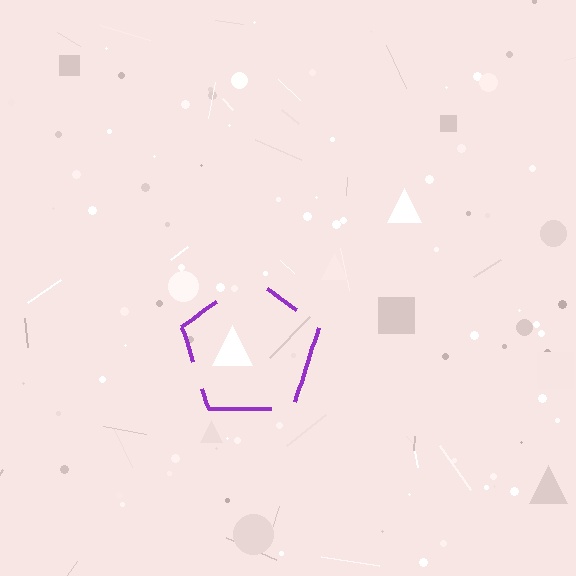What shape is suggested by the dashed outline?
The dashed outline suggests a pentagon.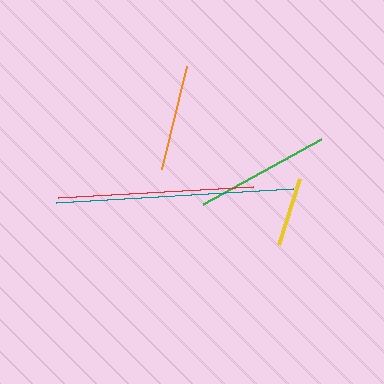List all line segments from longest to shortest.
From longest to shortest: teal, red, green, orange, yellow.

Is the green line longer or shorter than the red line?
The red line is longer than the green line.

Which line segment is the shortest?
The yellow line is the shortest at approximately 69 pixels.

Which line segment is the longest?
The teal line is the longest at approximately 237 pixels.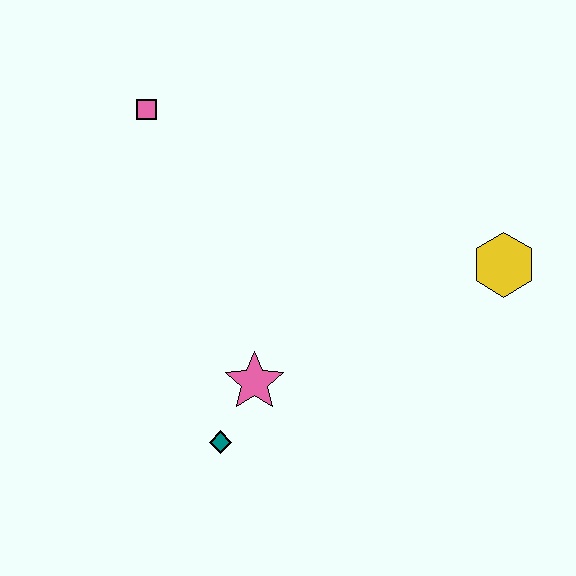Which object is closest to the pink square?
The pink star is closest to the pink square.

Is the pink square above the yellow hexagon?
Yes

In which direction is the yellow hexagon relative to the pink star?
The yellow hexagon is to the right of the pink star.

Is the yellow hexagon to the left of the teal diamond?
No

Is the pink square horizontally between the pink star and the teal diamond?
No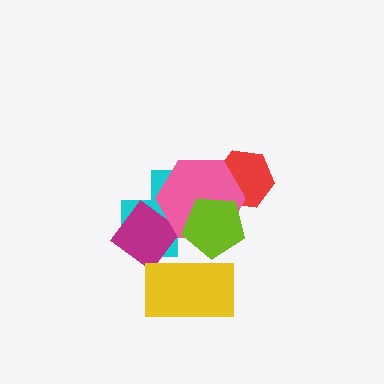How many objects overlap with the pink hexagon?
4 objects overlap with the pink hexagon.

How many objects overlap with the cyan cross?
3 objects overlap with the cyan cross.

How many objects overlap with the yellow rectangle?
2 objects overlap with the yellow rectangle.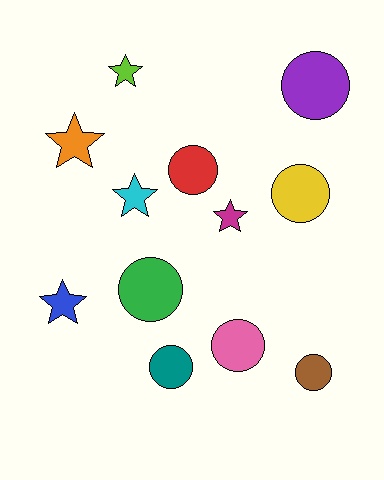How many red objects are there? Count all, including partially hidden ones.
There is 1 red object.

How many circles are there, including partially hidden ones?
There are 7 circles.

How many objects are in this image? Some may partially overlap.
There are 12 objects.